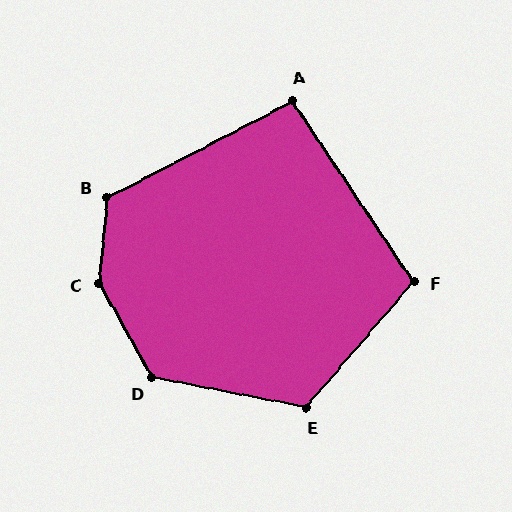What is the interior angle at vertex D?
Approximately 131 degrees (obtuse).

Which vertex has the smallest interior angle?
A, at approximately 96 degrees.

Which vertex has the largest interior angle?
C, at approximately 145 degrees.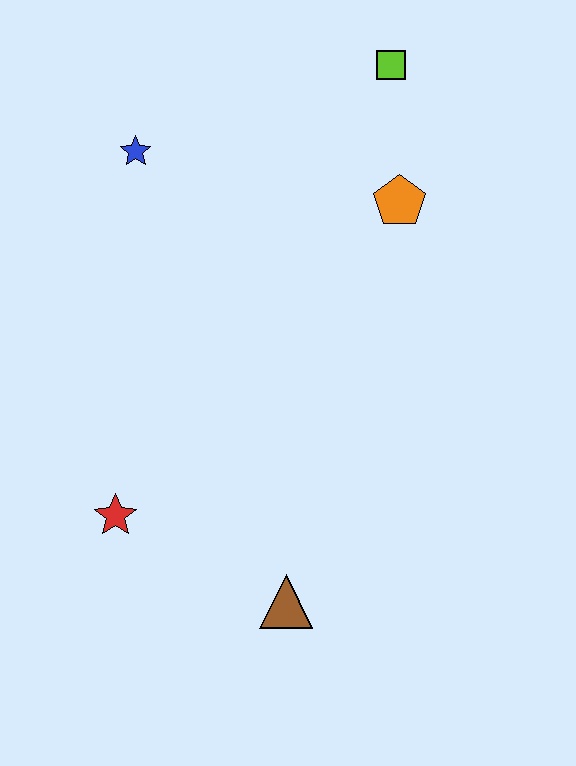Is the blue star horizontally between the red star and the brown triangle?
Yes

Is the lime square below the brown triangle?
No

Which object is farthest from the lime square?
The brown triangle is farthest from the lime square.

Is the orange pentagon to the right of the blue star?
Yes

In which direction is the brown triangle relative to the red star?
The brown triangle is to the right of the red star.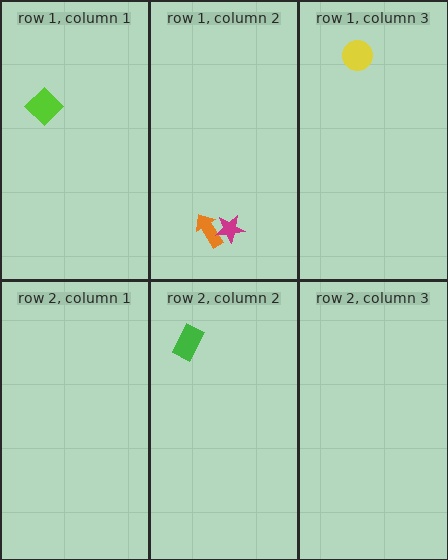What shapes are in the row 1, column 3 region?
The yellow circle.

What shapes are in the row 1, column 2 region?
The orange arrow, the magenta star.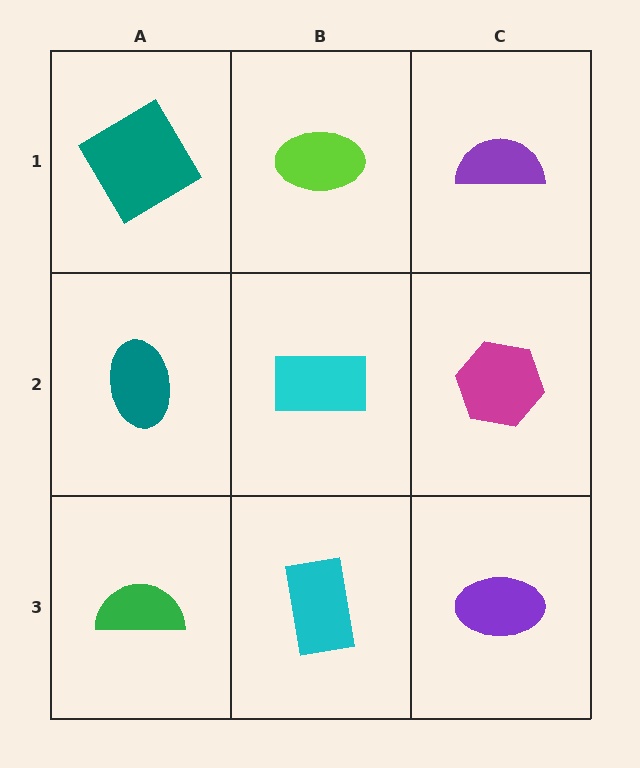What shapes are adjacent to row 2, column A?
A teal diamond (row 1, column A), a green semicircle (row 3, column A), a cyan rectangle (row 2, column B).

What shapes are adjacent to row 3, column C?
A magenta hexagon (row 2, column C), a cyan rectangle (row 3, column B).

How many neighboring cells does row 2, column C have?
3.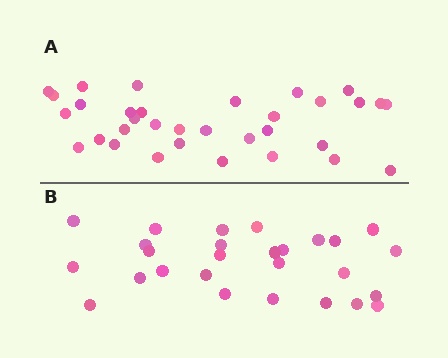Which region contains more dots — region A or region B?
Region A (the top region) has more dots.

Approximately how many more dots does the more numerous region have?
Region A has about 6 more dots than region B.